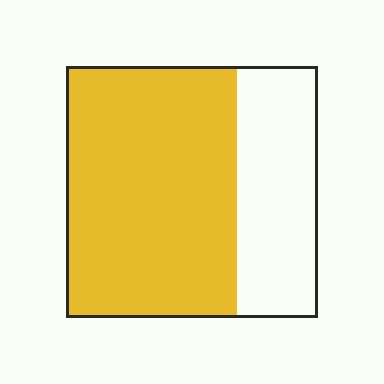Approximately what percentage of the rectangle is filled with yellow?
Approximately 70%.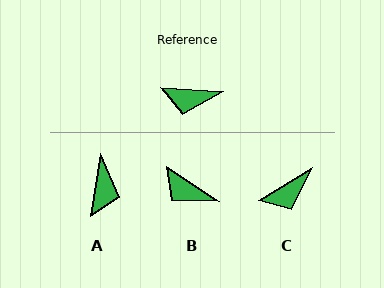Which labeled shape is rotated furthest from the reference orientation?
A, about 83 degrees away.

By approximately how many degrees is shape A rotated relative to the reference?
Approximately 83 degrees counter-clockwise.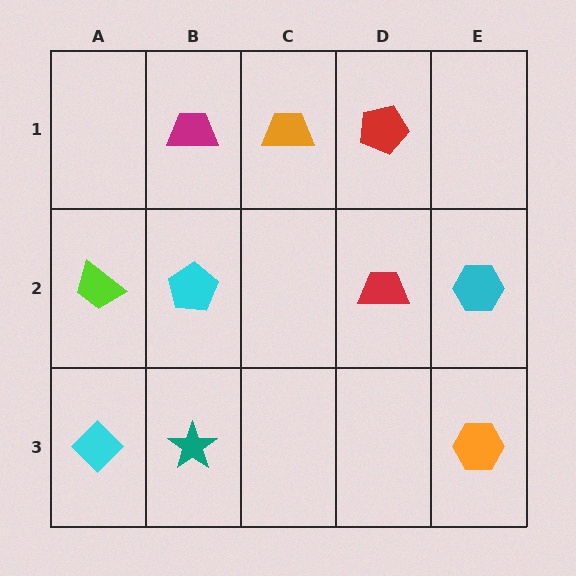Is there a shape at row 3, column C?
No, that cell is empty.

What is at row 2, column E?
A cyan hexagon.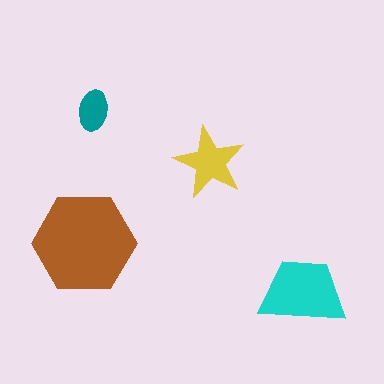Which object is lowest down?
The cyan trapezoid is bottommost.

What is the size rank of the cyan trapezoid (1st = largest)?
2nd.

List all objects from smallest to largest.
The teal ellipse, the yellow star, the cyan trapezoid, the brown hexagon.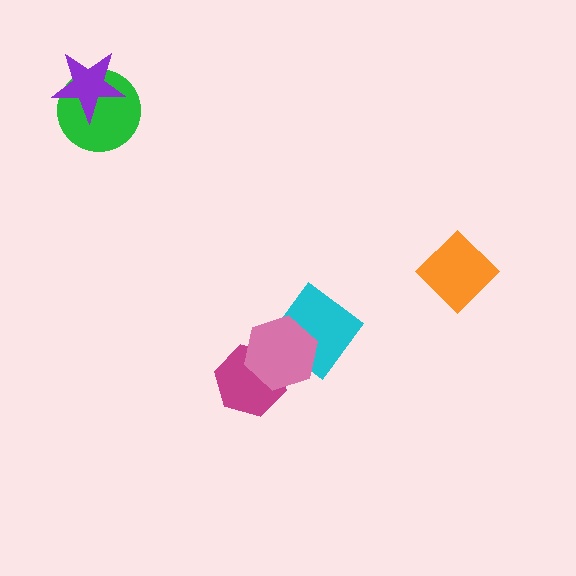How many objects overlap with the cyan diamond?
1 object overlaps with the cyan diamond.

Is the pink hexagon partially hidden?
No, no other shape covers it.